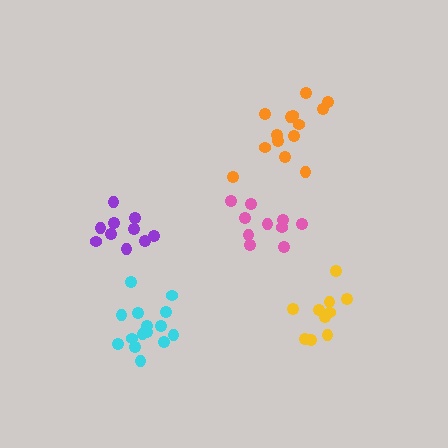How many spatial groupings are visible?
There are 5 spatial groupings.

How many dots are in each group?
Group 1: 10 dots, Group 2: 14 dots, Group 3: 10 dots, Group 4: 10 dots, Group 5: 15 dots (59 total).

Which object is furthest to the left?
The purple cluster is leftmost.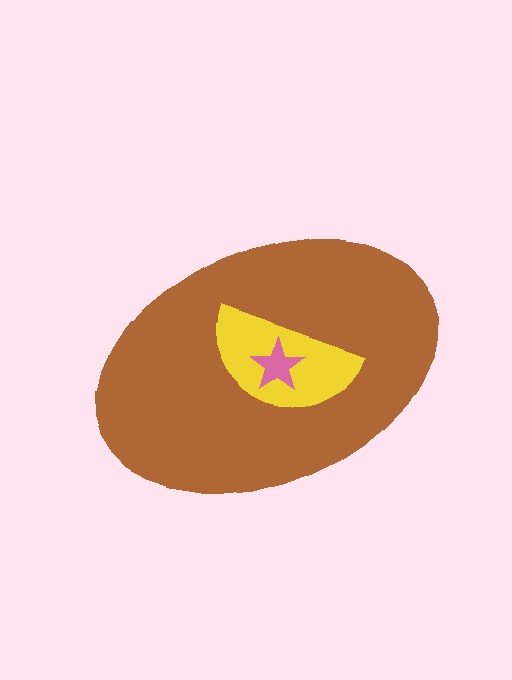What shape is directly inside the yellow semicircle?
The pink star.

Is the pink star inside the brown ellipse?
Yes.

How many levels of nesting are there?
3.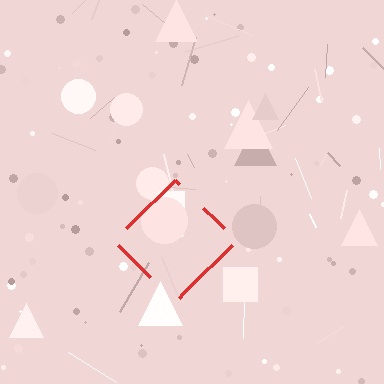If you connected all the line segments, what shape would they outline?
They would outline a diamond.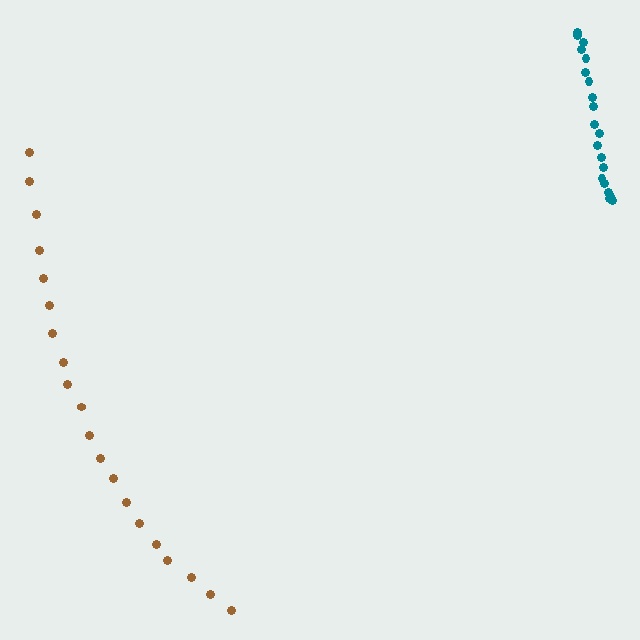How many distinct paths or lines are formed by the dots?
There are 2 distinct paths.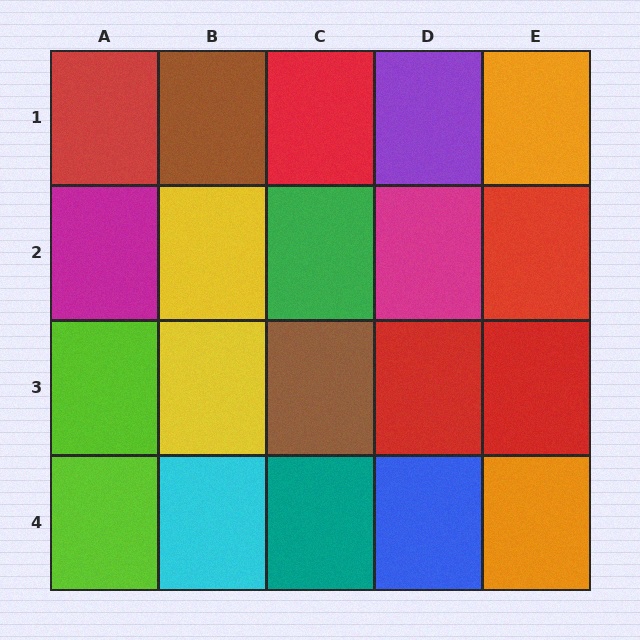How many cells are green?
1 cell is green.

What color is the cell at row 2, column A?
Magenta.